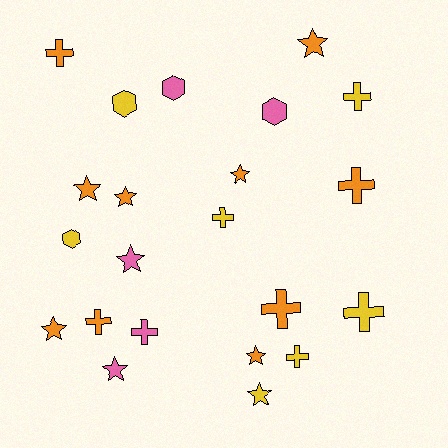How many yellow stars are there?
There is 1 yellow star.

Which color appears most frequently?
Orange, with 10 objects.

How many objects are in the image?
There are 22 objects.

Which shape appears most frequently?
Star, with 9 objects.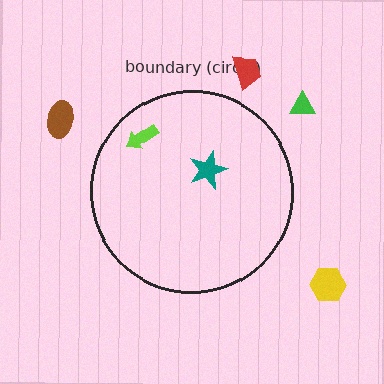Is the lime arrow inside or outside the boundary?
Inside.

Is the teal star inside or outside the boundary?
Inside.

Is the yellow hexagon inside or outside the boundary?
Outside.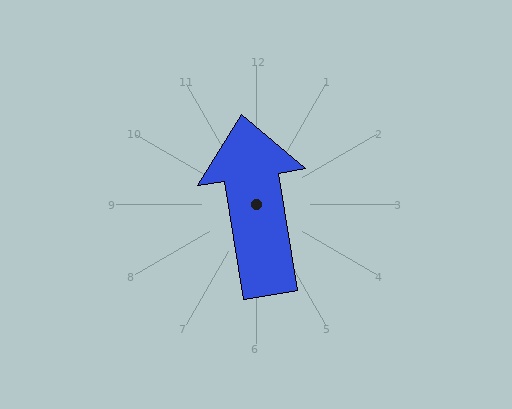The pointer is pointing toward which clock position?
Roughly 12 o'clock.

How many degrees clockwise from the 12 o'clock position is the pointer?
Approximately 351 degrees.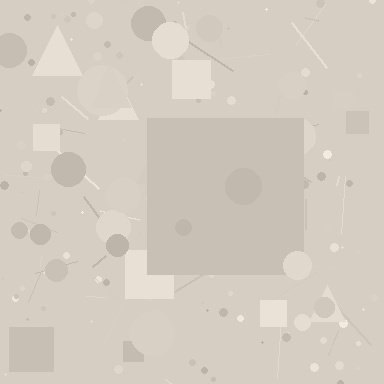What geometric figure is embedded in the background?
A square is embedded in the background.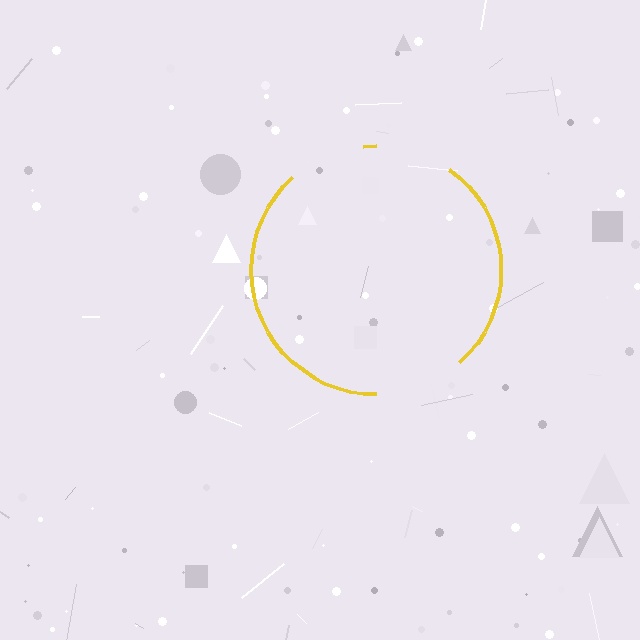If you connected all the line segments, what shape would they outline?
They would outline a circle.